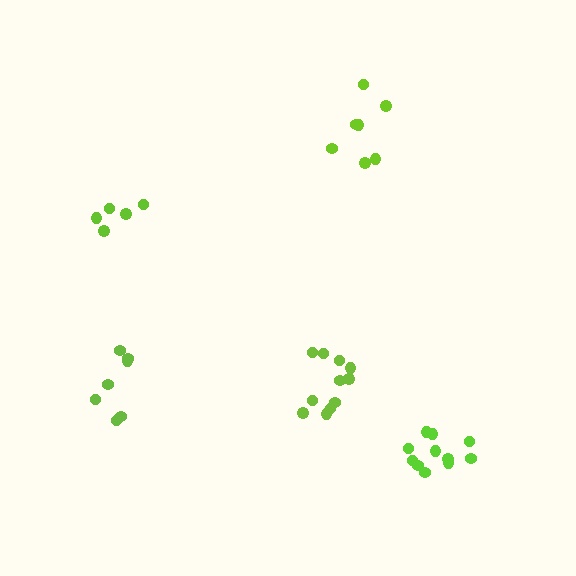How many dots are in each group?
Group 1: 11 dots, Group 2: 7 dots, Group 3: 7 dots, Group 4: 5 dots, Group 5: 11 dots (41 total).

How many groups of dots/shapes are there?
There are 5 groups.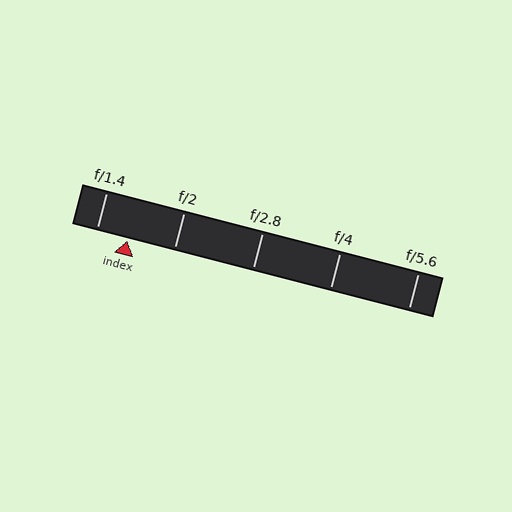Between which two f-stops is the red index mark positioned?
The index mark is between f/1.4 and f/2.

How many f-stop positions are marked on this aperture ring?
There are 5 f-stop positions marked.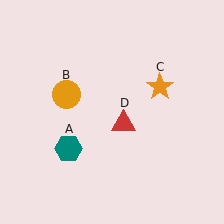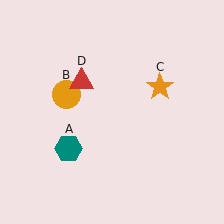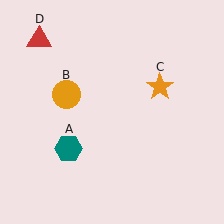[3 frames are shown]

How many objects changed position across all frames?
1 object changed position: red triangle (object D).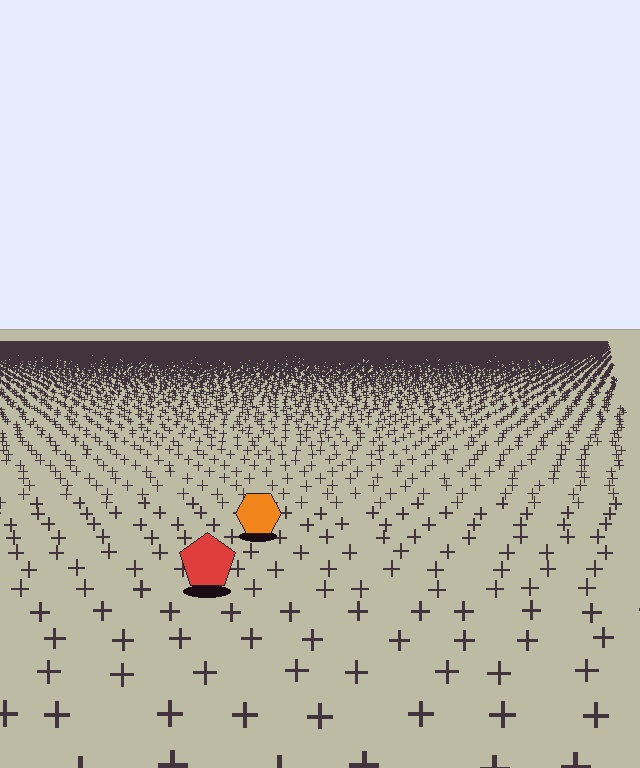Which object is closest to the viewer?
The red pentagon is closest. The texture marks near it are larger and more spread out.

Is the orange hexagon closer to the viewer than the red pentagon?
No. The red pentagon is closer — you can tell from the texture gradient: the ground texture is coarser near it.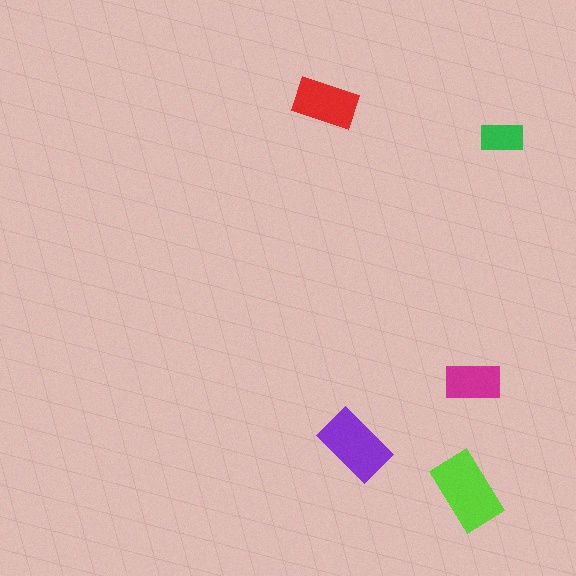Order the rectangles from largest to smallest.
the lime one, the purple one, the red one, the magenta one, the green one.